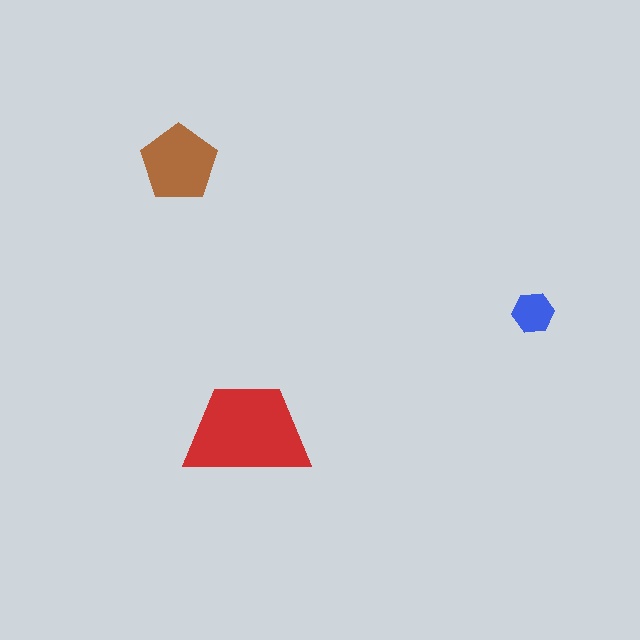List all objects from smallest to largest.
The blue hexagon, the brown pentagon, the red trapezoid.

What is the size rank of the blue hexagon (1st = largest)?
3rd.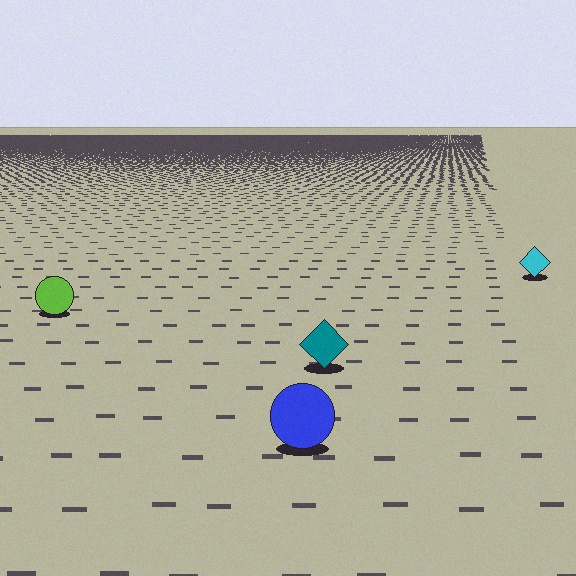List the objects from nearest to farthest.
From nearest to farthest: the blue circle, the teal diamond, the lime circle, the cyan diamond.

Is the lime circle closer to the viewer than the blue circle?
No. The blue circle is closer — you can tell from the texture gradient: the ground texture is coarser near it.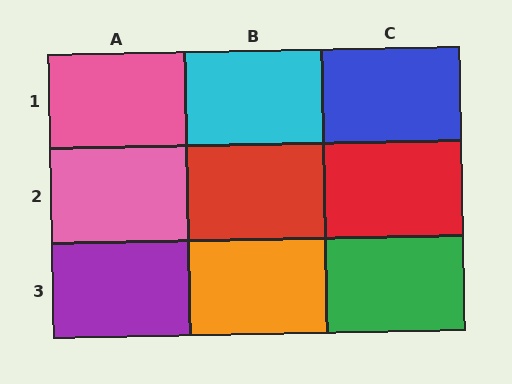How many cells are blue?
1 cell is blue.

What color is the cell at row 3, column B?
Orange.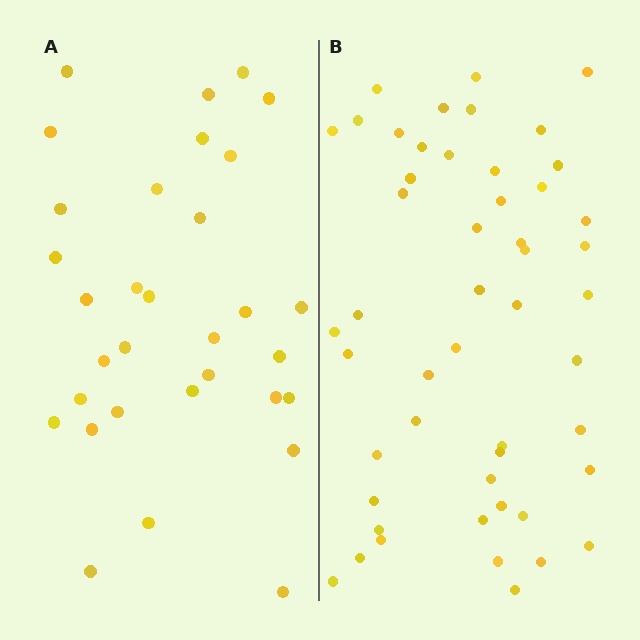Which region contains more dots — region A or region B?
Region B (the right region) has more dots.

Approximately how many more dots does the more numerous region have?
Region B has approximately 20 more dots than region A.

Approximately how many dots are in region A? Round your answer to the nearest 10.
About 30 dots. (The exact count is 32, which rounds to 30.)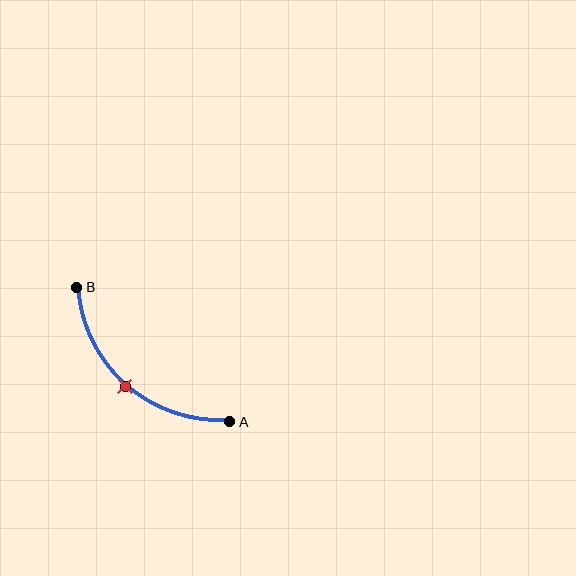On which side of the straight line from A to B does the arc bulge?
The arc bulges below and to the left of the straight line connecting A and B.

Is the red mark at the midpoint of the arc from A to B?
Yes. The red mark lies on the arc at equal arc-length from both A and B — it is the arc midpoint.